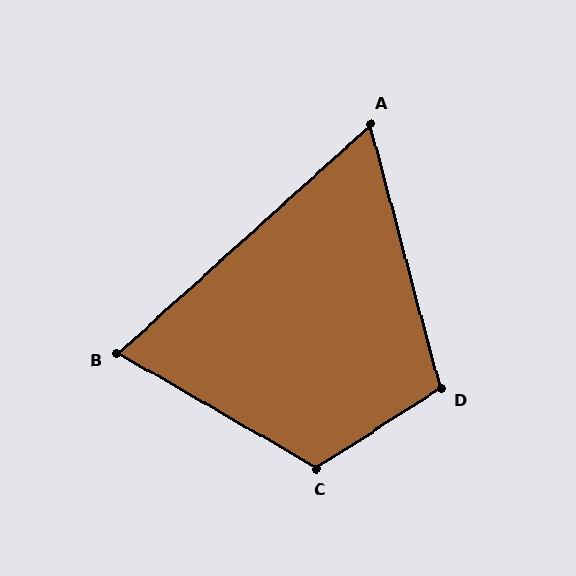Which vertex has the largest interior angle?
C, at approximately 117 degrees.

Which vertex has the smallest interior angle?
A, at approximately 63 degrees.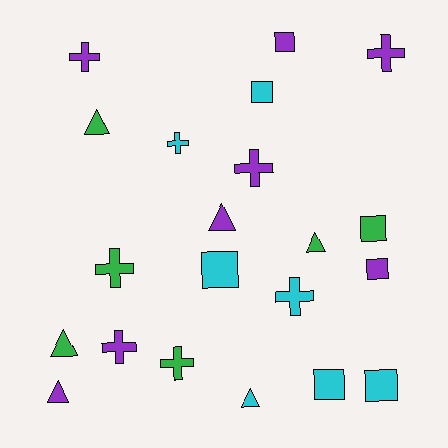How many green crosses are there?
There are 2 green crosses.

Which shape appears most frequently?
Cross, with 8 objects.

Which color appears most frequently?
Purple, with 8 objects.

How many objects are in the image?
There are 21 objects.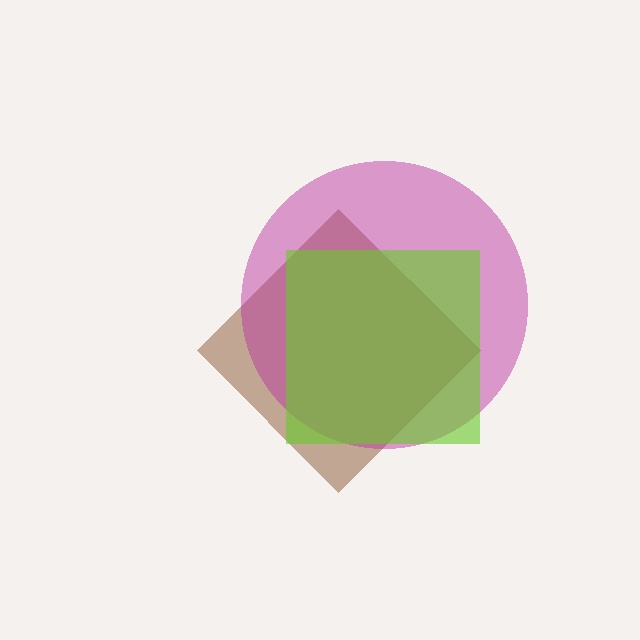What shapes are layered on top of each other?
The layered shapes are: a brown diamond, a magenta circle, a lime square.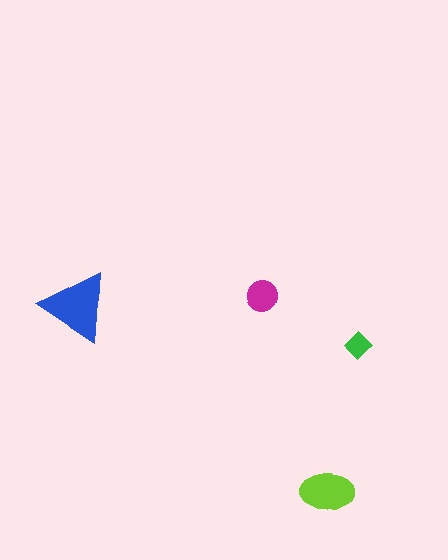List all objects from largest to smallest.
The blue triangle, the lime ellipse, the magenta circle, the green diamond.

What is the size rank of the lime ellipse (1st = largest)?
2nd.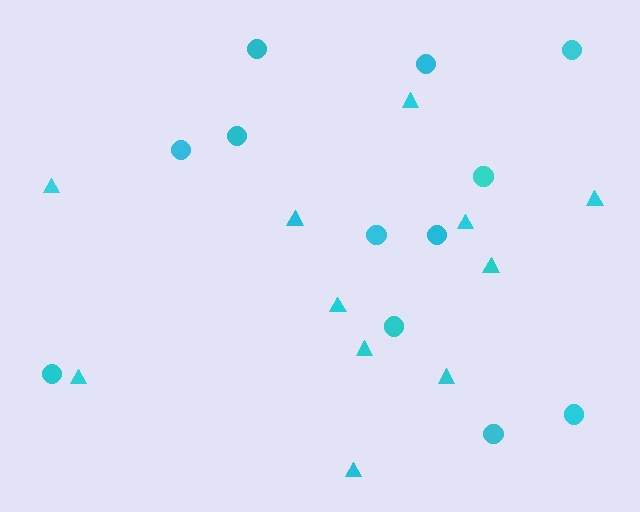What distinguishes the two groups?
There are 2 groups: one group of circles (12) and one group of triangles (11).